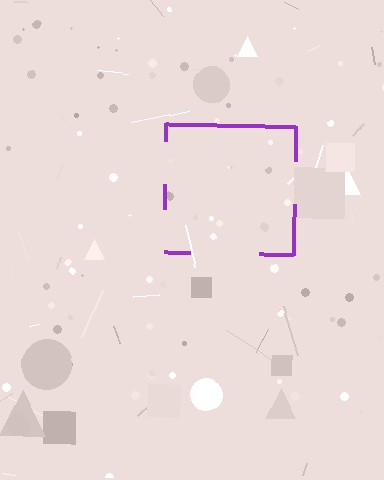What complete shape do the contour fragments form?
The contour fragments form a square.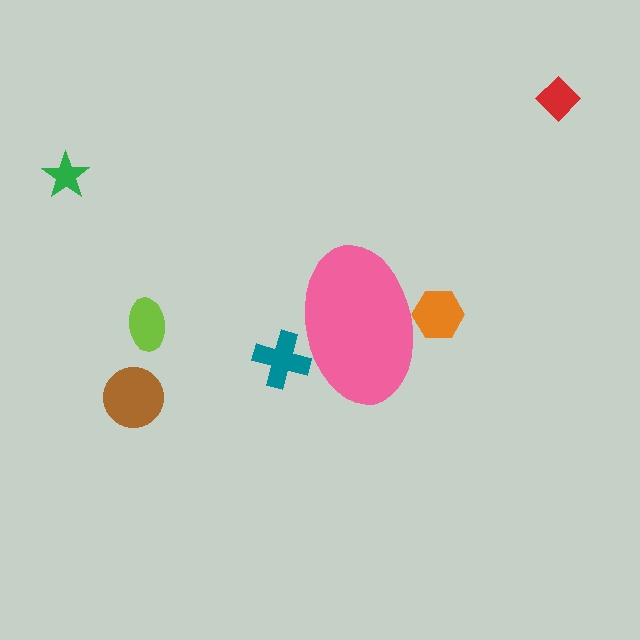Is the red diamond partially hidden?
No, the red diamond is fully visible.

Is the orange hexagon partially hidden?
Yes, the orange hexagon is partially hidden behind the pink ellipse.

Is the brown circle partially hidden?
No, the brown circle is fully visible.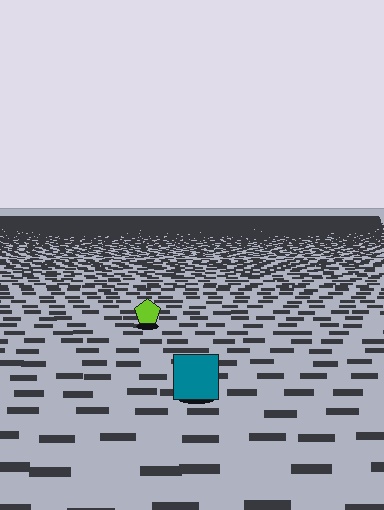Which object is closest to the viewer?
The teal square is closest. The texture marks near it are larger and more spread out.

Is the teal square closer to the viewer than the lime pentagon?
Yes. The teal square is closer — you can tell from the texture gradient: the ground texture is coarser near it.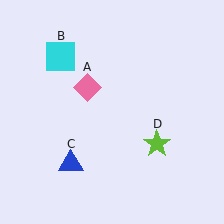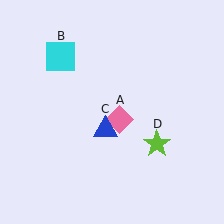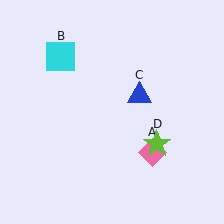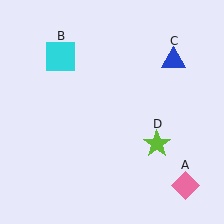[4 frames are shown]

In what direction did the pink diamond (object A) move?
The pink diamond (object A) moved down and to the right.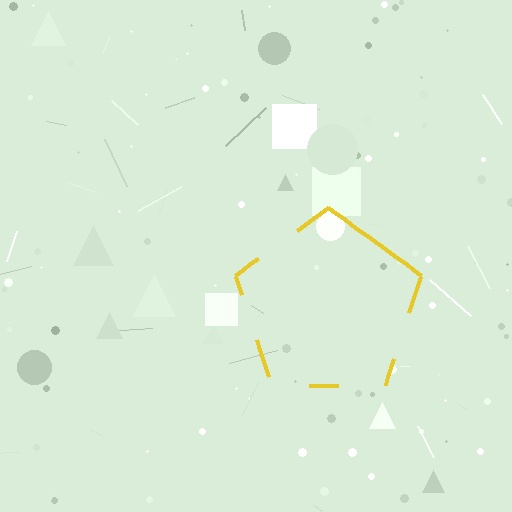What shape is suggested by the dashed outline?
The dashed outline suggests a pentagon.